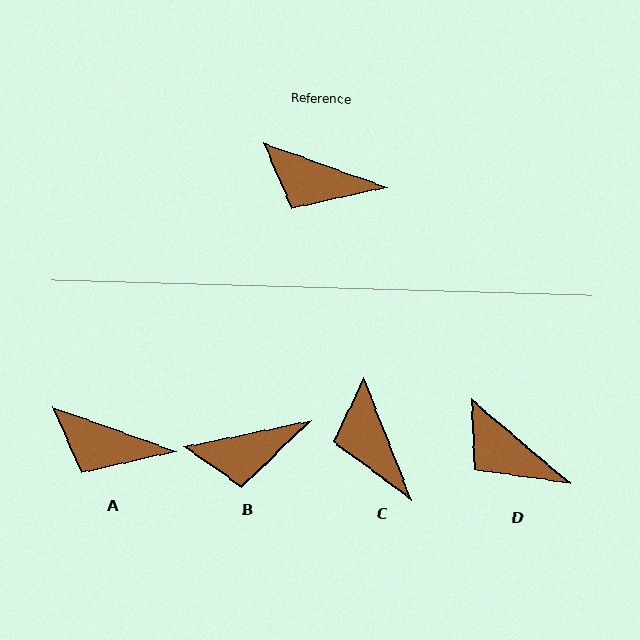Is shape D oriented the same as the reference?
No, it is off by about 21 degrees.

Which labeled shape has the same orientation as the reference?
A.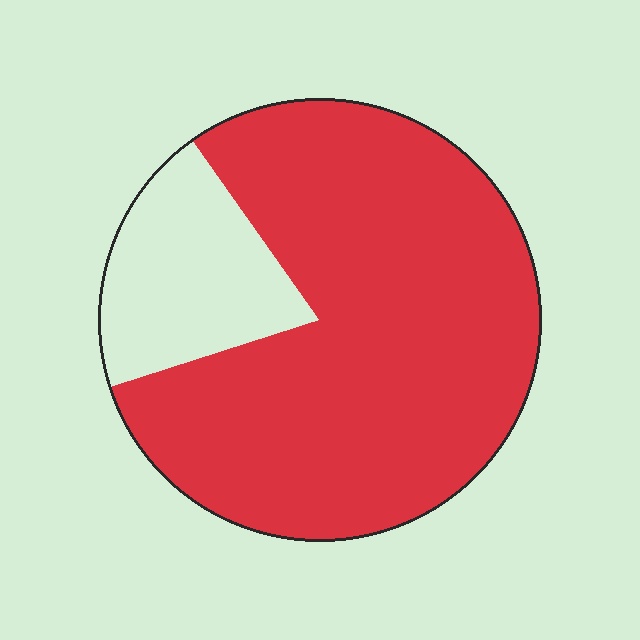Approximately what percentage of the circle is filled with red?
Approximately 80%.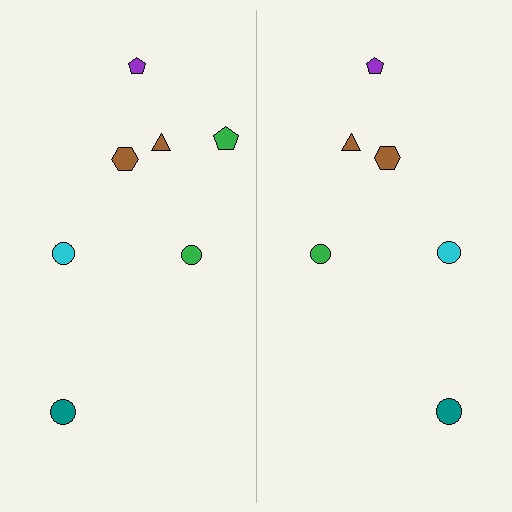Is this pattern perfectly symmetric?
No, the pattern is not perfectly symmetric. A green pentagon is missing from the right side.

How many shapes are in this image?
There are 13 shapes in this image.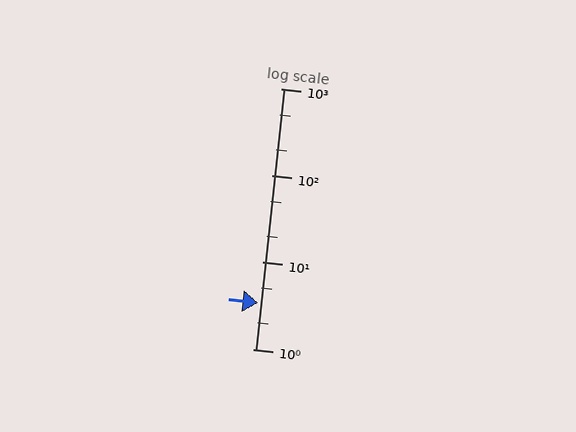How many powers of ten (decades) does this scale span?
The scale spans 3 decades, from 1 to 1000.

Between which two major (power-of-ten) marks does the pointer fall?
The pointer is between 1 and 10.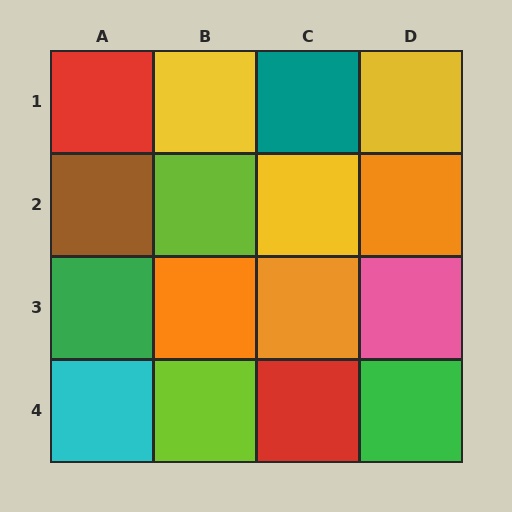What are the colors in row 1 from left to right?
Red, yellow, teal, yellow.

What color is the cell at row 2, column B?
Lime.